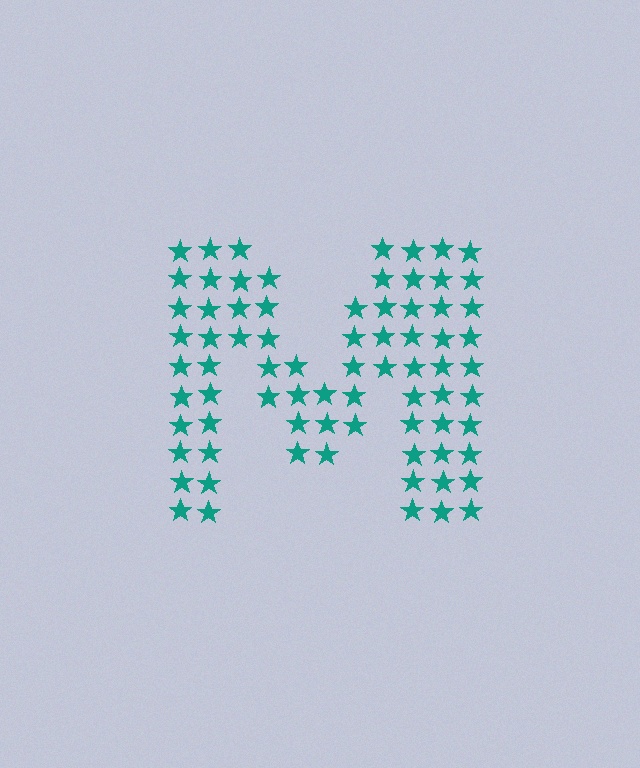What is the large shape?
The large shape is the letter M.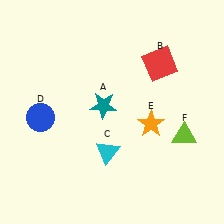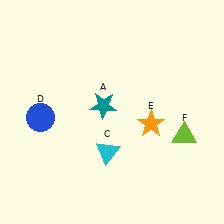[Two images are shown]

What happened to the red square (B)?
The red square (B) was removed in Image 2. It was in the top-right area of Image 1.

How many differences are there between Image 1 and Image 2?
There is 1 difference between the two images.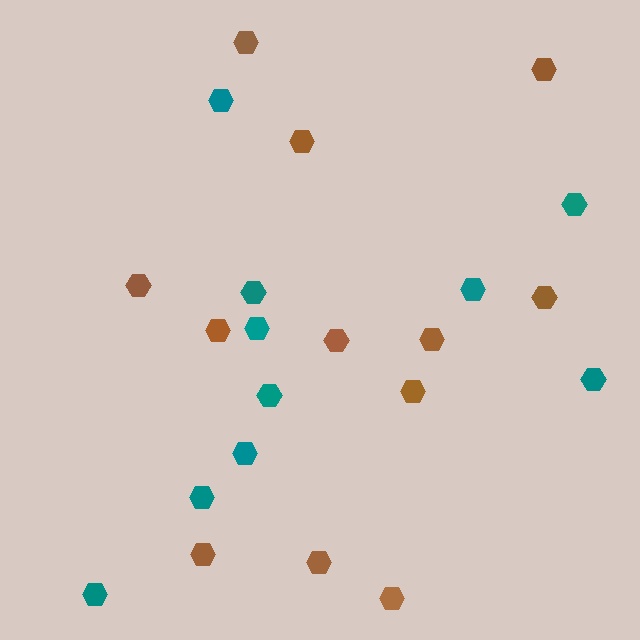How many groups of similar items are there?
There are 2 groups: one group of brown hexagons (12) and one group of teal hexagons (10).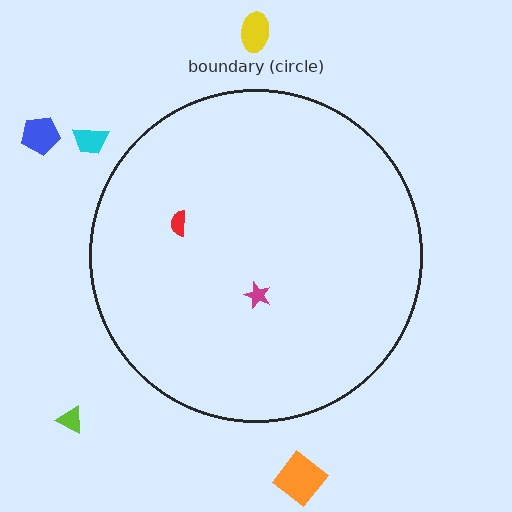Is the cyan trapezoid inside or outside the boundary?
Outside.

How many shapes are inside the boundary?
2 inside, 5 outside.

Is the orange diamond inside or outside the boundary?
Outside.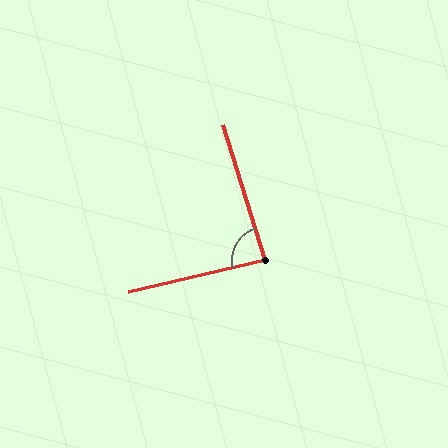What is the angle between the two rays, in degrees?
Approximately 86 degrees.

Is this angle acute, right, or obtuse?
It is approximately a right angle.